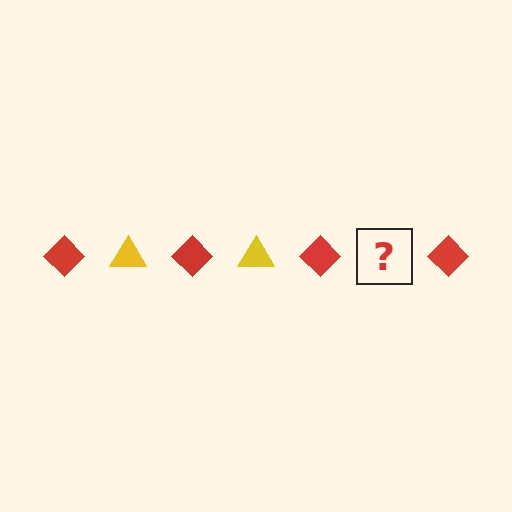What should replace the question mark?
The question mark should be replaced with a yellow triangle.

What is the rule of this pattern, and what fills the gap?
The rule is that the pattern alternates between red diamond and yellow triangle. The gap should be filled with a yellow triangle.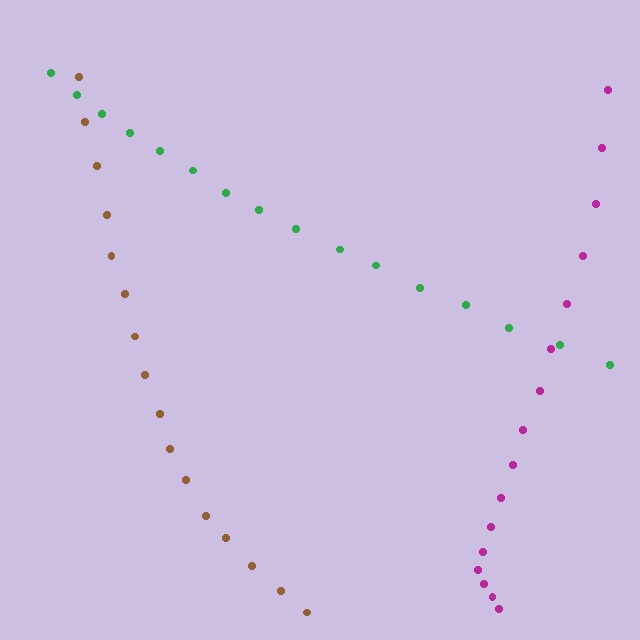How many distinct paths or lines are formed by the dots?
There are 3 distinct paths.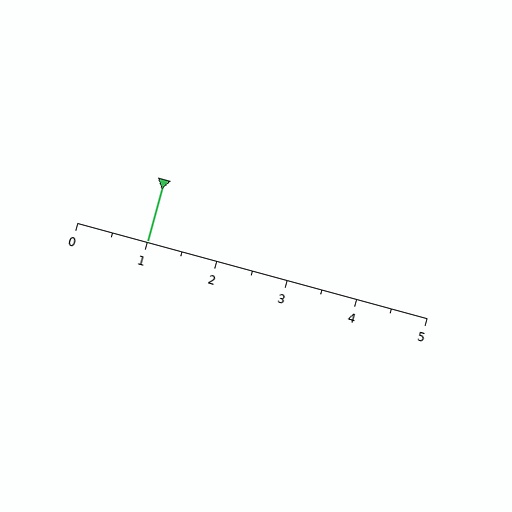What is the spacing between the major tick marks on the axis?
The major ticks are spaced 1 apart.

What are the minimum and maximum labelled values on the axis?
The axis runs from 0 to 5.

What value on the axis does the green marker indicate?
The marker indicates approximately 1.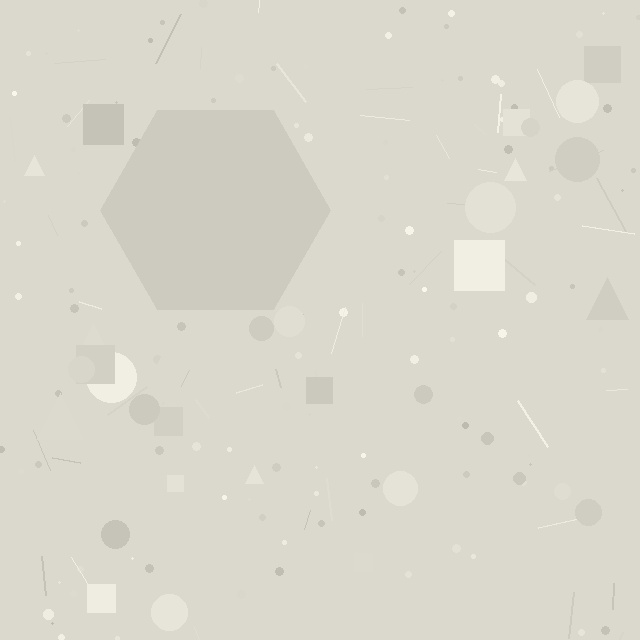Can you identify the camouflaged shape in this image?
The camouflaged shape is a hexagon.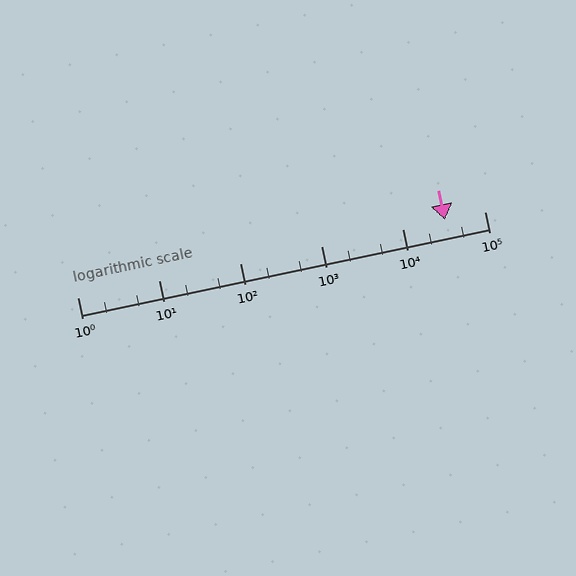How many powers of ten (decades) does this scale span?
The scale spans 5 decades, from 1 to 100000.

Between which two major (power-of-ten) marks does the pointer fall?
The pointer is between 10000 and 100000.